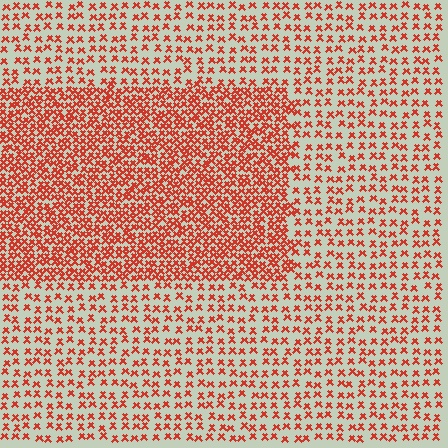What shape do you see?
I see a rectangle.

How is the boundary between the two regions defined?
The boundary is defined by a change in element density (approximately 2.3x ratio). All elements are the same color, size, and shape.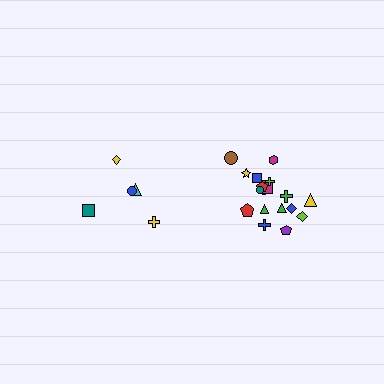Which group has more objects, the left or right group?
The right group.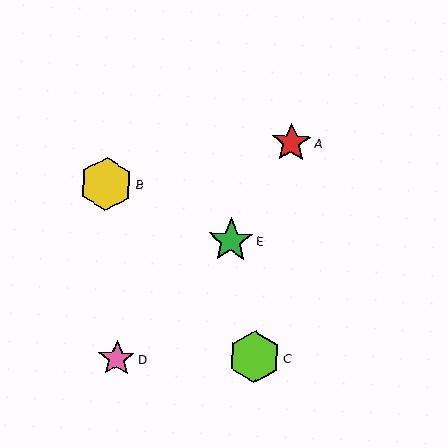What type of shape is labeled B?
Shape B is a yellow hexagon.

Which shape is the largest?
The yellow hexagon (labeled B) is the largest.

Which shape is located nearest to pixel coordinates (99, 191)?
The yellow hexagon (labeled B) at (106, 184) is nearest to that location.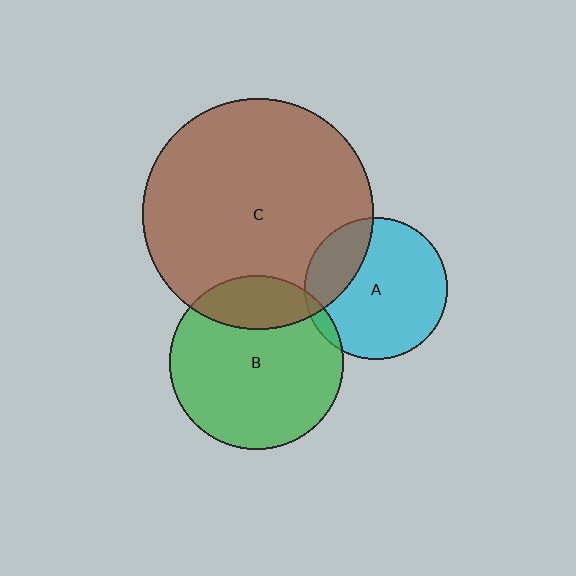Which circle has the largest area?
Circle C (brown).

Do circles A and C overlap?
Yes.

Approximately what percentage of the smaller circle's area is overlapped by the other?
Approximately 25%.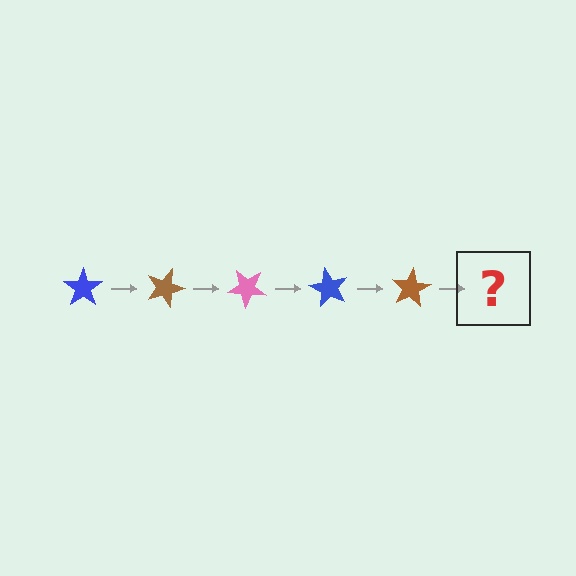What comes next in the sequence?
The next element should be a pink star, rotated 100 degrees from the start.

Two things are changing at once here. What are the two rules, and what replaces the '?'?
The two rules are that it rotates 20 degrees each step and the color cycles through blue, brown, and pink. The '?' should be a pink star, rotated 100 degrees from the start.